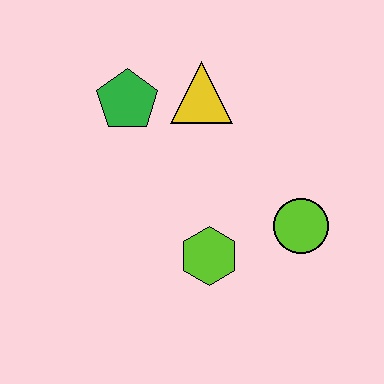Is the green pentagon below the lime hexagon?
No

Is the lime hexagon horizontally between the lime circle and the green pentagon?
Yes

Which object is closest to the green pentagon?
The yellow triangle is closest to the green pentagon.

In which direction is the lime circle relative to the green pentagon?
The lime circle is to the right of the green pentagon.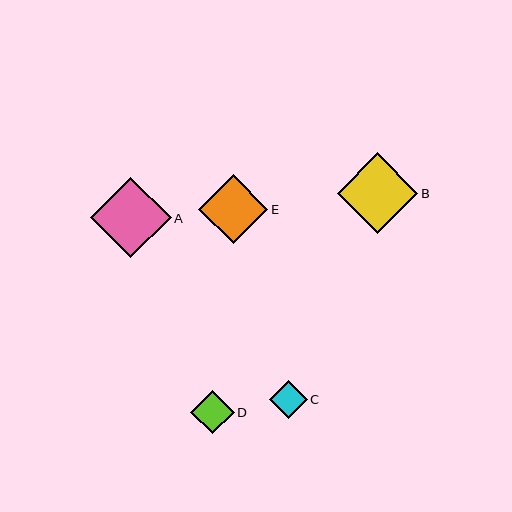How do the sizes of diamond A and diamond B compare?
Diamond A and diamond B are approximately the same size.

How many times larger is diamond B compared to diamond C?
Diamond B is approximately 2.1 times the size of diamond C.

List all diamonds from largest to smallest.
From largest to smallest: A, B, E, D, C.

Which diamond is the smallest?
Diamond C is the smallest with a size of approximately 38 pixels.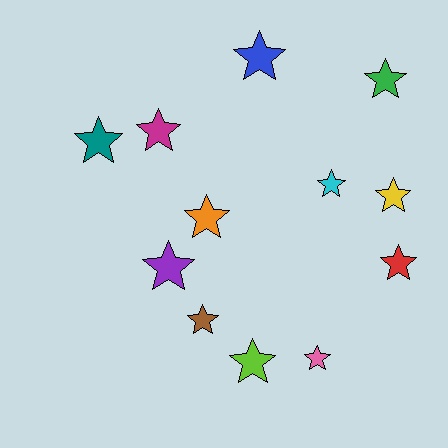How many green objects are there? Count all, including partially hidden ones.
There is 1 green object.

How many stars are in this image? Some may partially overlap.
There are 12 stars.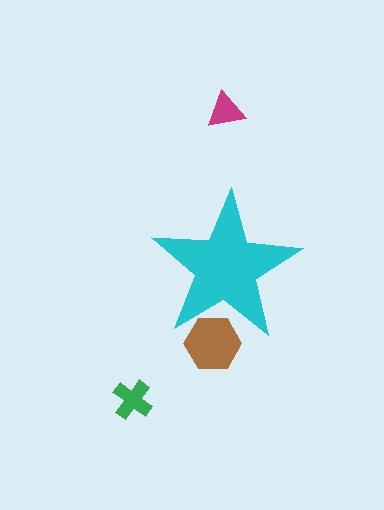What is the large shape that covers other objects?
A cyan star.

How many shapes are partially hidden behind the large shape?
1 shape is partially hidden.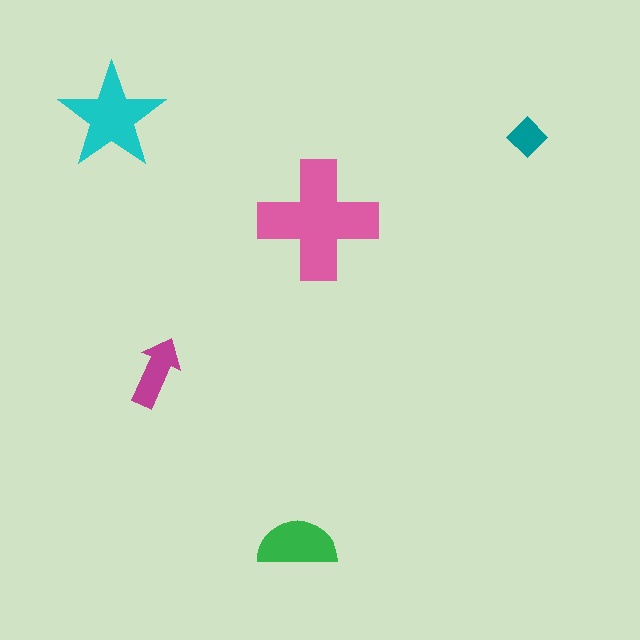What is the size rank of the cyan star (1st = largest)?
2nd.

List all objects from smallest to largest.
The teal diamond, the magenta arrow, the green semicircle, the cyan star, the pink cross.